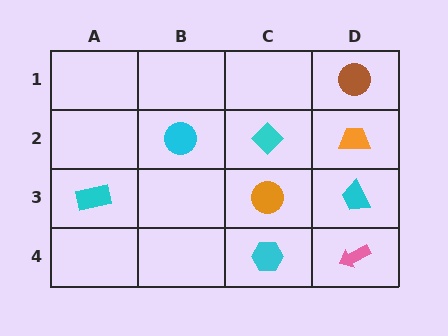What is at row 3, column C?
An orange circle.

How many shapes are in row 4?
2 shapes.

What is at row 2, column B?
A cyan circle.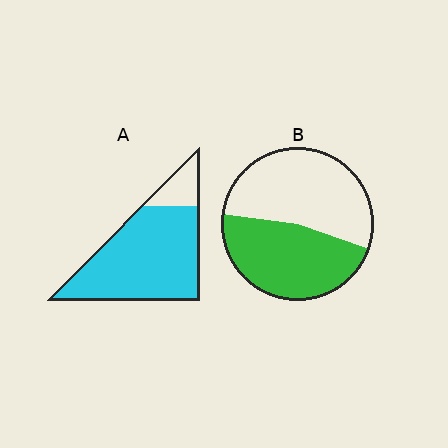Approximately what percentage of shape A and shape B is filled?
A is approximately 85% and B is approximately 45%.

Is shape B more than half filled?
Roughly half.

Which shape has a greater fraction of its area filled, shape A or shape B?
Shape A.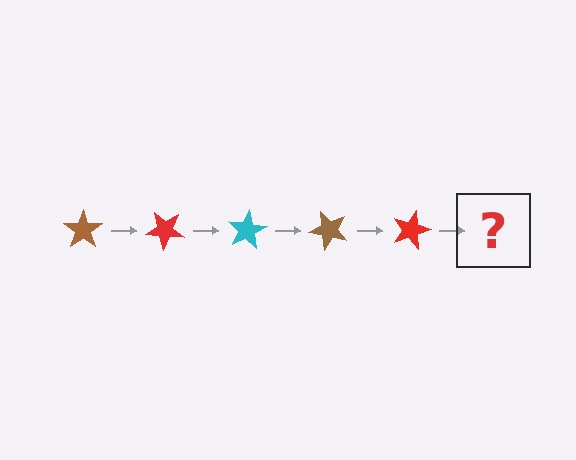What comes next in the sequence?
The next element should be a cyan star, rotated 200 degrees from the start.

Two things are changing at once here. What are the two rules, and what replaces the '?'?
The two rules are that it rotates 40 degrees each step and the color cycles through brown, red, and cyan. The '?' should be a cyan star, rotated 200 degrees from the start.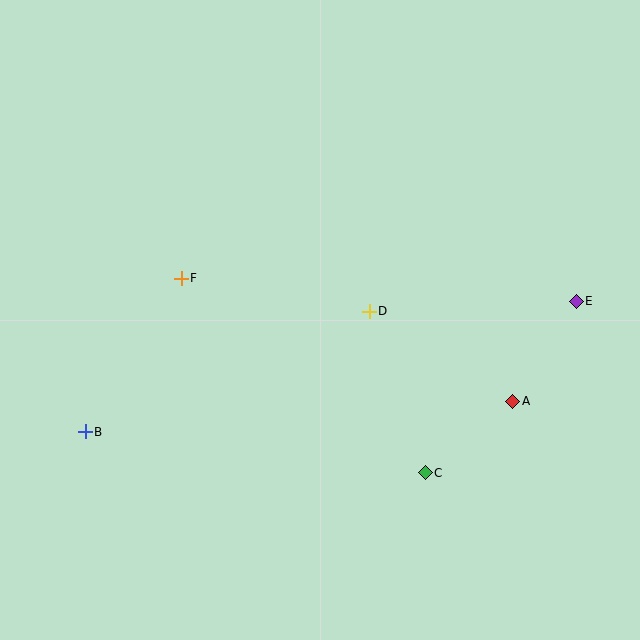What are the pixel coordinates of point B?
Point B is at (85, 431).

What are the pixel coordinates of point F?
Point F is at (181, 278).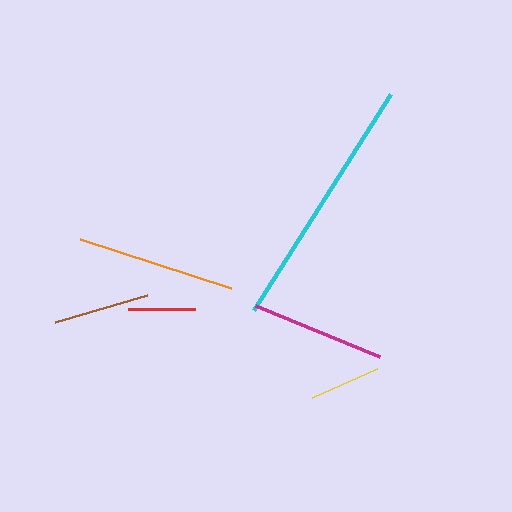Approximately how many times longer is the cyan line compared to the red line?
The cyan line is approximately 3.8 times the length of the red line.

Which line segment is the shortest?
The red line is the shortest at approximately 68 pixels.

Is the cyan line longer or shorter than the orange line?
The cyan line is longer than the orange line.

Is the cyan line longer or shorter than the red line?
The cyan line is longer than the red line.